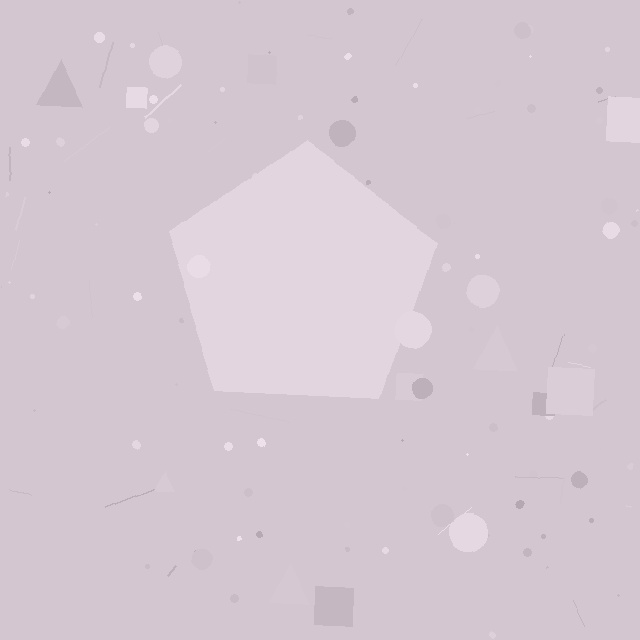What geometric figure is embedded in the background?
A pentagon is embedded in the background.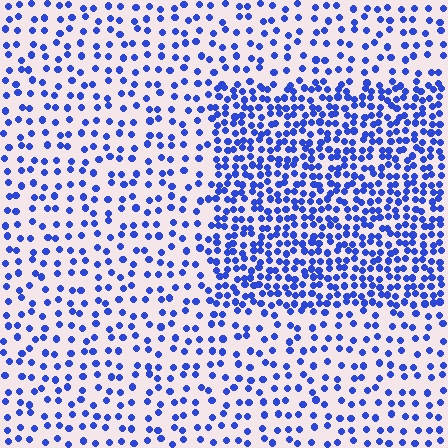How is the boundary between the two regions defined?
The boundary is defined by a change in element density (approximately 2.2x ratio). All elements are the same color, size, and shape.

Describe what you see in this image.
The image contains small blue elements arranged at two different densities. A rectangle-shaped region is visible where the elements are more densely packed than the surrounding area.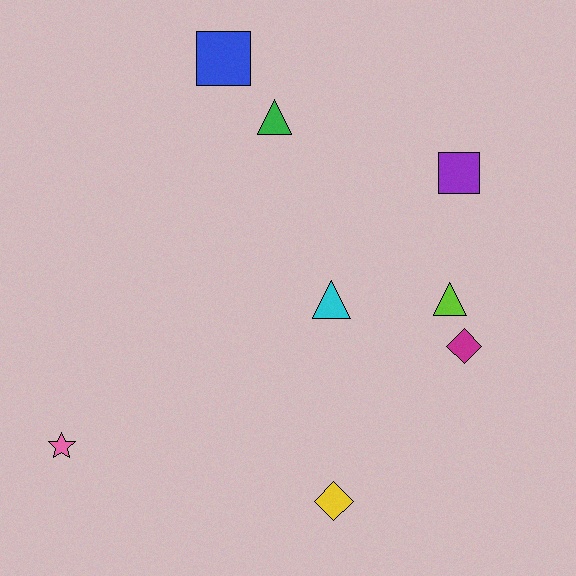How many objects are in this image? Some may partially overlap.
There are 8 objects.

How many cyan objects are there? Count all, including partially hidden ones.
There is 1 cyan object.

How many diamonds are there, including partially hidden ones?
There are 2 diamonds.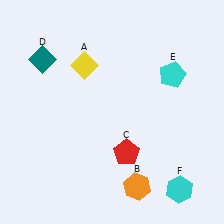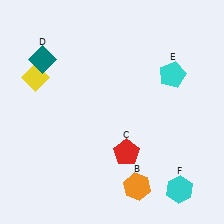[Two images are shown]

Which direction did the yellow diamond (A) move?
The yellow diamond (A) moved left.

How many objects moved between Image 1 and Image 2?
1 object moved between the two images.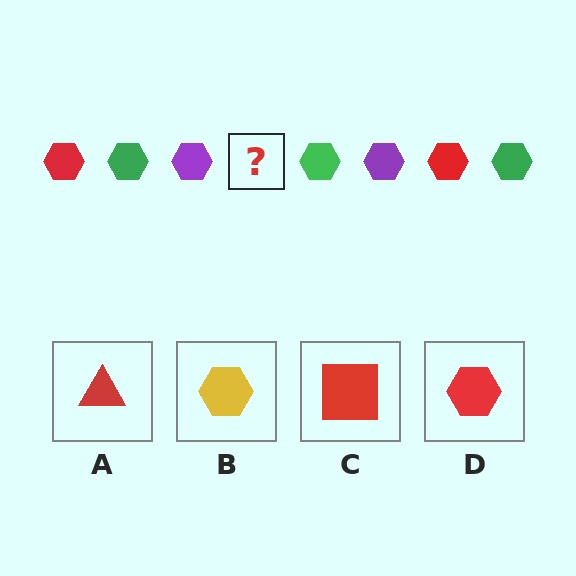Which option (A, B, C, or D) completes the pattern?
D.